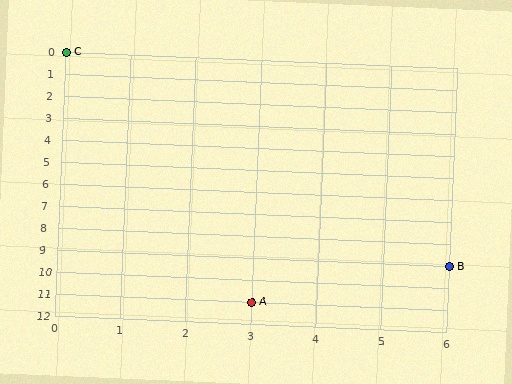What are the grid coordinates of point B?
Point B is at grid coordinates (6, 9).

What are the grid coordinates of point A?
Point A is at grid coordinates (3, 11).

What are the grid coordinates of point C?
Point C is at grid coordinates (0, 0).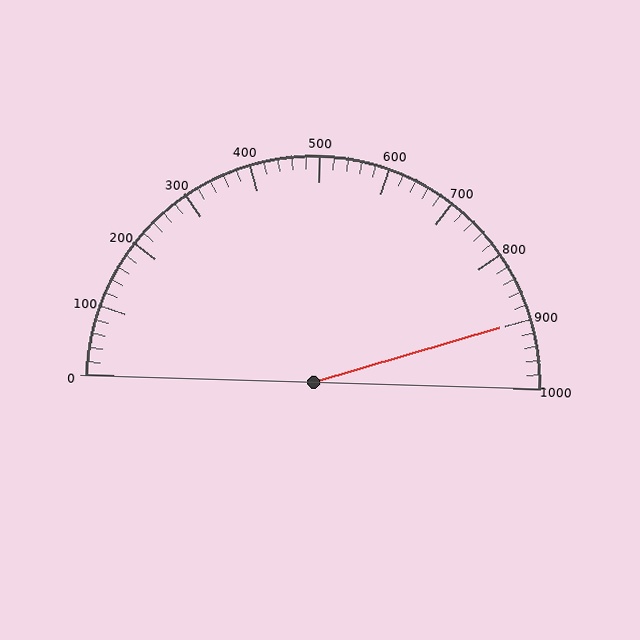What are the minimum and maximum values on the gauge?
The gauge ranges from 0 to 1000.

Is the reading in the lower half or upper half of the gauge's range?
The reading is in the upper half of the range (0 to 1000).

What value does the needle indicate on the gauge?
The needle indicates approximately 900.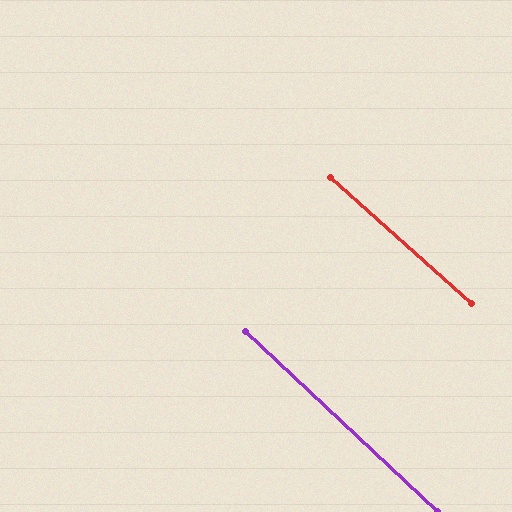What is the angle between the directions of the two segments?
Approximately 1 degree.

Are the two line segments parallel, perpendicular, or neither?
Parallel — their directions differ by only 1.5°.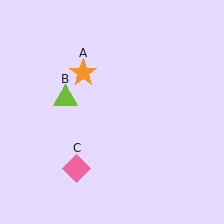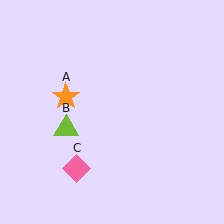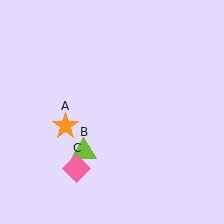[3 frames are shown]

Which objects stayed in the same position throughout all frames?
Pink diamond (object C) remained stationary.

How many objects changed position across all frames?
2 objects changed position: orange star (object A), lime triangle (object B).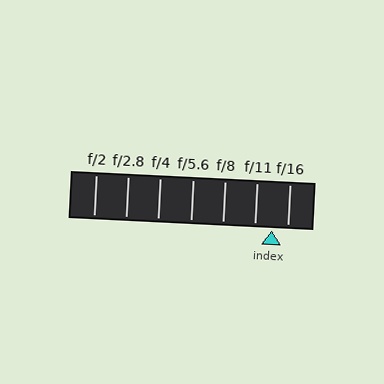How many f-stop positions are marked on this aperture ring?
There are 7 f-stop positions marked.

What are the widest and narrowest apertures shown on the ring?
The widest aperture shown is f/2 and the narrowest is f/16.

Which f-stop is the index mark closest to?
The index mark is closest to f/16.